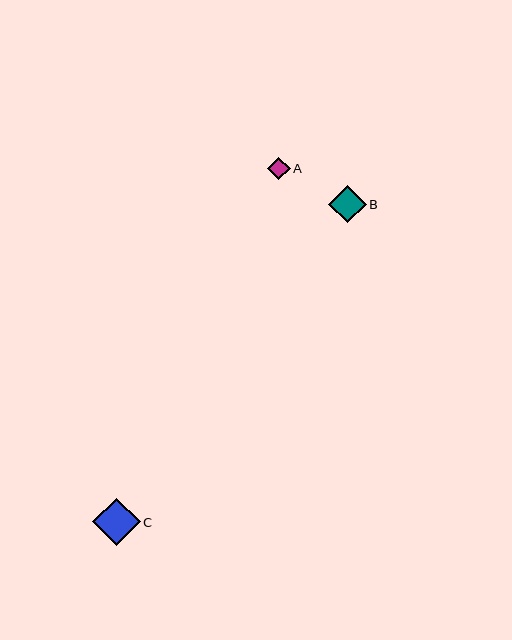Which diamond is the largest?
Diamond C is the largest with a size of approximately 47 pixels.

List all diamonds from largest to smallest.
From largest to smallest: C, B, A.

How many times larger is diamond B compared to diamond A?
Diamond B is approximately 1.7 times the size of diamond A.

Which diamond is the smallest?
Diamond A is the smallest with a size of approximately 22 pixels.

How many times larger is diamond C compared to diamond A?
Diamond C is approximately 2.1 times the size of diamond A.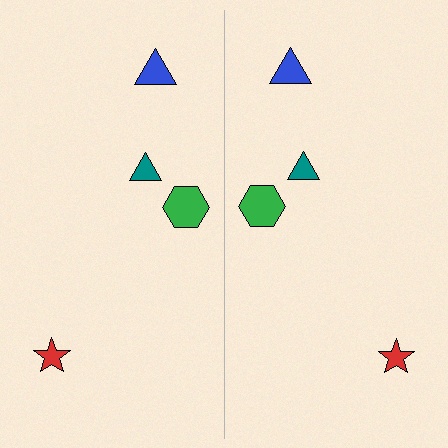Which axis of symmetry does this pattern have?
The pattern has a vertical axis of symmetry running through the center of the image.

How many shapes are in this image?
There are 8 shapes in this image.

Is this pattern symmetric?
Yes, this pattern has bilateral (reflection) symmetry.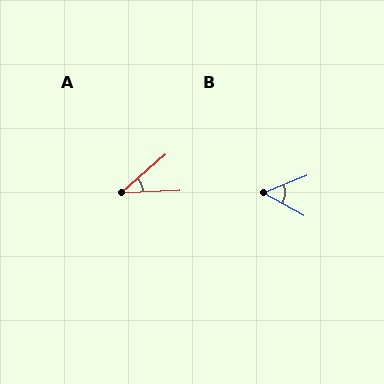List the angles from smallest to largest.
A (39°), B (51°).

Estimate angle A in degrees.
Approximately 39 degrees.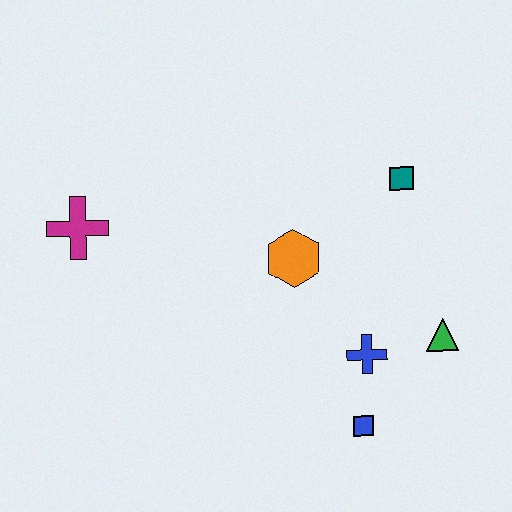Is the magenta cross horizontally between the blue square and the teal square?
No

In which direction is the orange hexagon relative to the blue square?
The orange hexagon is above the blue square.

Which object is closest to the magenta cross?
The orange hexagon is closest to the magenta cross.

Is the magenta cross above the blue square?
Yes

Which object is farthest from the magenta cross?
The green triangle is farthest from the magenta cross.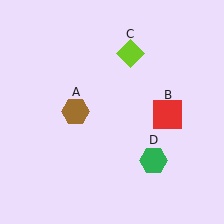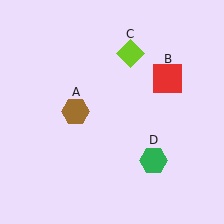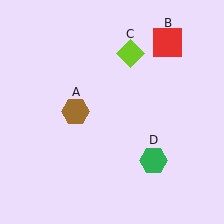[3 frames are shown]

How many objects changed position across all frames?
1 object changed position: red square (object B).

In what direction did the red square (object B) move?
The red square (object B) moved up.